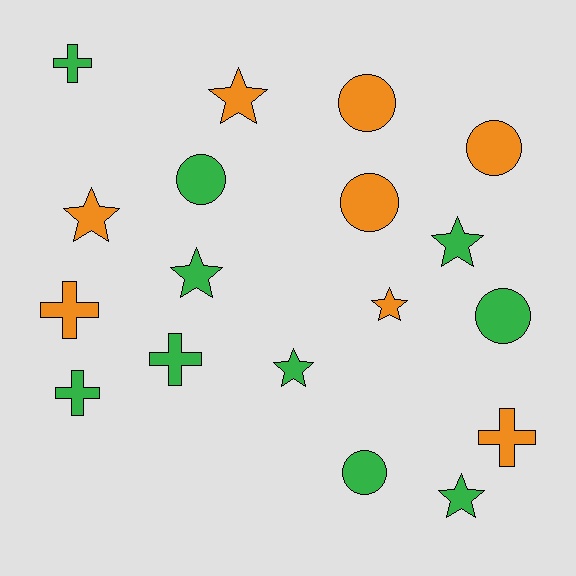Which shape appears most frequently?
Star, with 7 objects.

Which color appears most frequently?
Green, with 10 objects.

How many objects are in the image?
There are 18 objects.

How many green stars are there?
There are 4 green stars.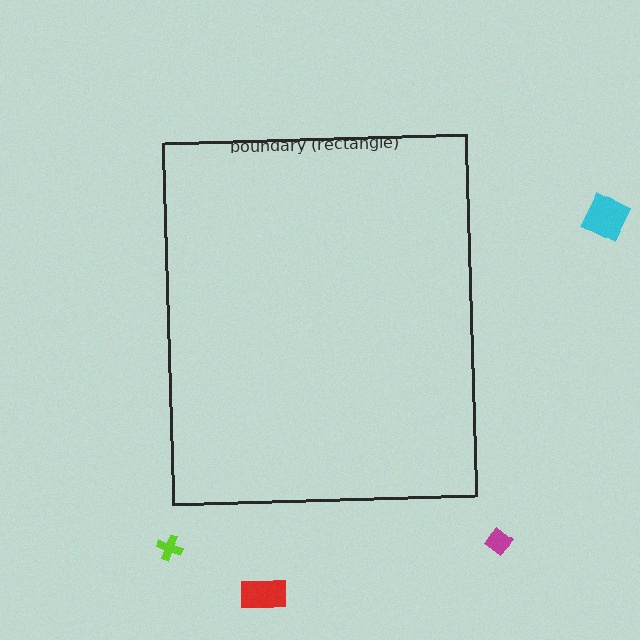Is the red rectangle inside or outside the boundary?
Outside.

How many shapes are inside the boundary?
0 inside, 4 outside.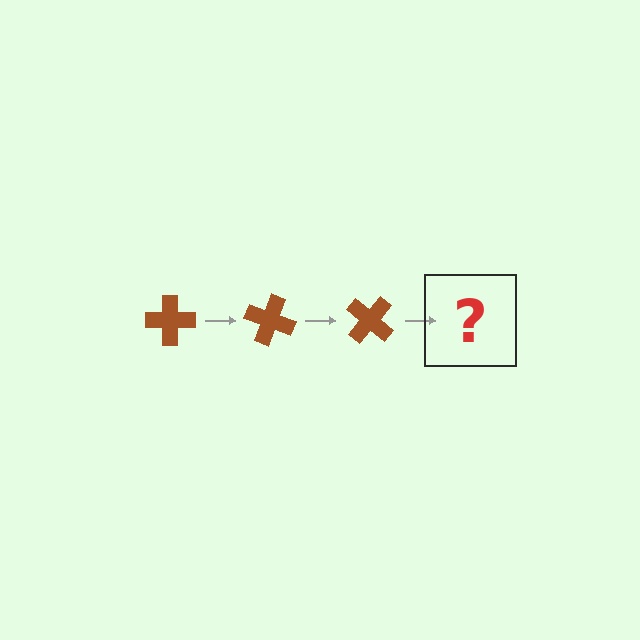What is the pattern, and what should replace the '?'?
The pattern is that the cross rotates 20 degrees each step. The '?' should be a brown cross rotated 60 degrees.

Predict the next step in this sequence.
The next step is a brown cross rotated 60 degrees.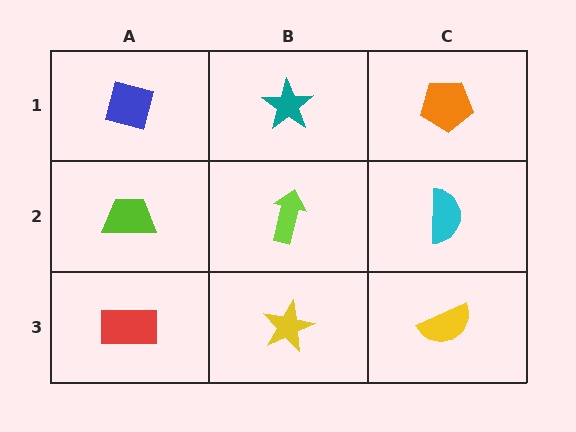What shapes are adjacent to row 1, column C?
A cyan semicircle (row 2, column C), a teal star (row 1, column B).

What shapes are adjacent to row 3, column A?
A lime trapezoid (row 2, column A), a yellow star (row 3, column B).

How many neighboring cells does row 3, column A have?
2.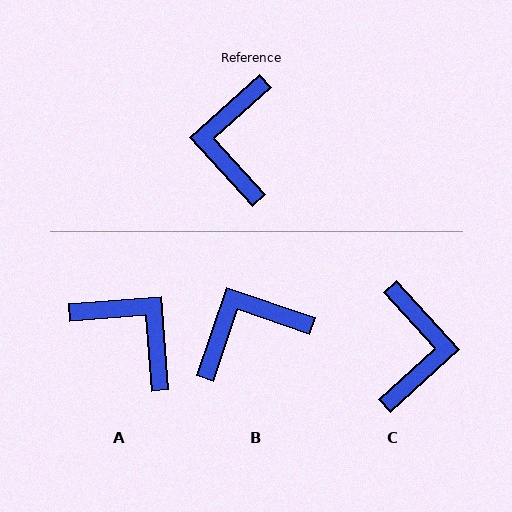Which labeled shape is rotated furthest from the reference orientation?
C, about 180 degrees away.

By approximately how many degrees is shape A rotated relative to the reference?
Approximately 128 degrees clockwise.